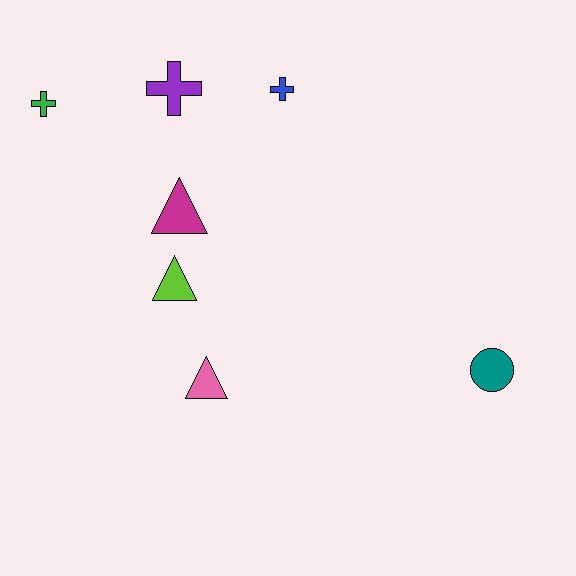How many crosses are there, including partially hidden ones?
There are 3 crosses.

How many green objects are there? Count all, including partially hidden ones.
There is 1 green object.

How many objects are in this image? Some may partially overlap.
There are 7 objects.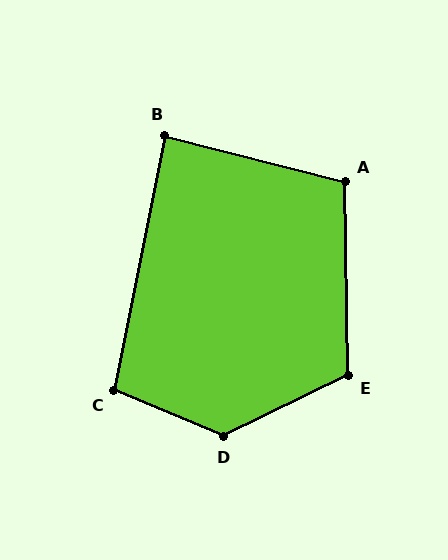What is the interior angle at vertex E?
Approximately 115 degrees (obtuse).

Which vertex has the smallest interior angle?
B, at approximately 87 degrees.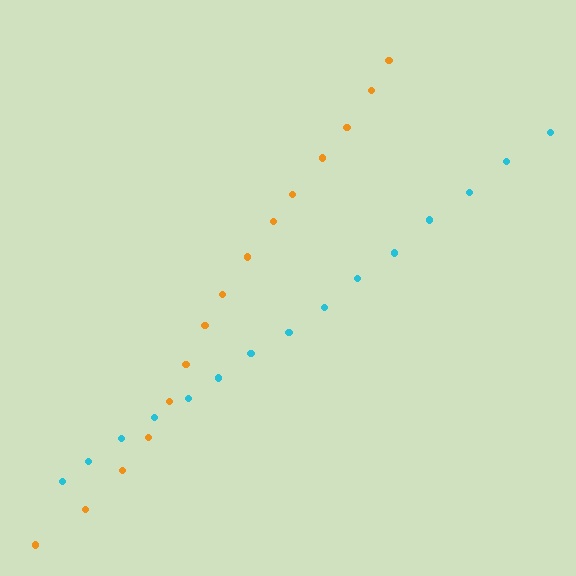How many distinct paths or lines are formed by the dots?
There are 2 distinct paths.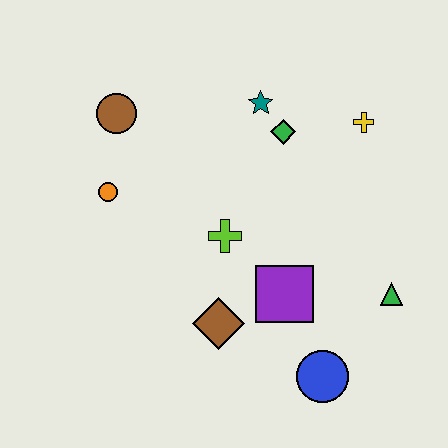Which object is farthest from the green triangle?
The brown circle is farthest from the green triangle.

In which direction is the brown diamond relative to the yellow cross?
The brown diamond is below the yellow cross.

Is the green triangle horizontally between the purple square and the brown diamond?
No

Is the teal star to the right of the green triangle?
No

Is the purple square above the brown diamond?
Yes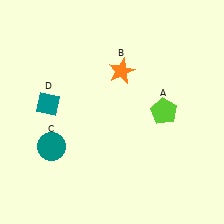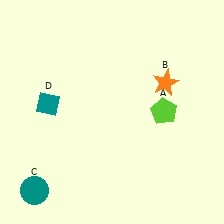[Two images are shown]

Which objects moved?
The objects that moved are: the orange star (B), the teal circle (C).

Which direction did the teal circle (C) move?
The teal circle (C) moved down.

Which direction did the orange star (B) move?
The orange star (B) moved right.